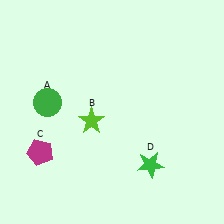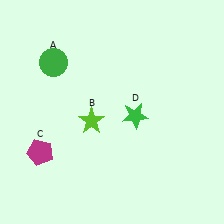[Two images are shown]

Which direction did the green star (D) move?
The green star (D) moved up.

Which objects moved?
The objects that moved are: the green circle (A), the green star (D).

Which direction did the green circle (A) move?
The green circle (A) moved up.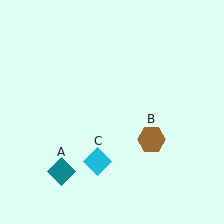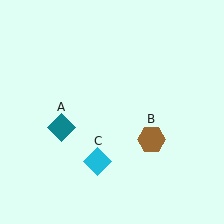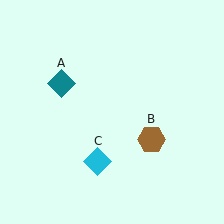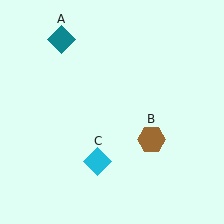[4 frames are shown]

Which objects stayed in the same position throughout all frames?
Brown hexagon (object B) and cyan diamond (object C) remained stationary.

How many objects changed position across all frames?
1 object changed position: teal diamond (object A).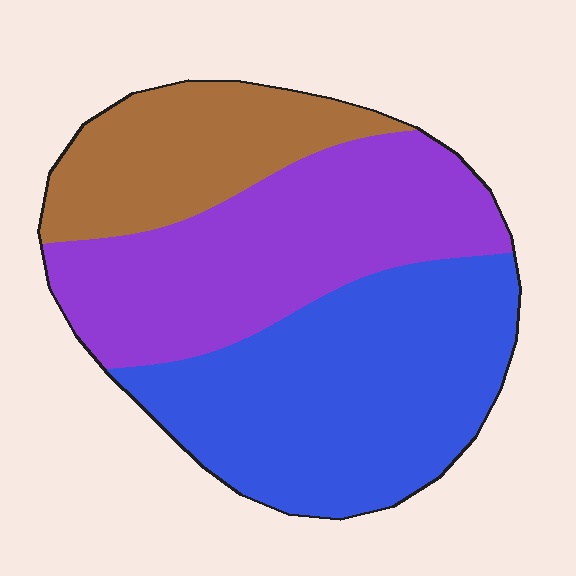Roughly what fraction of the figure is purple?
Purple covers 37% of the figure.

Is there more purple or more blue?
Blue.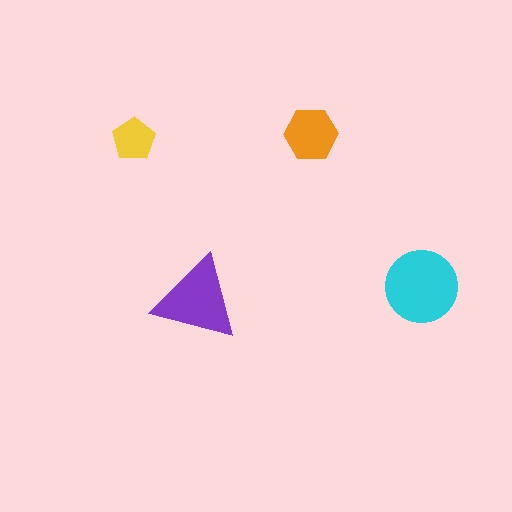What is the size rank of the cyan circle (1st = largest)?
1st.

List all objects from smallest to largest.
The yellow pentagon, the orange hexagon, the purple triangle, the cyan circle.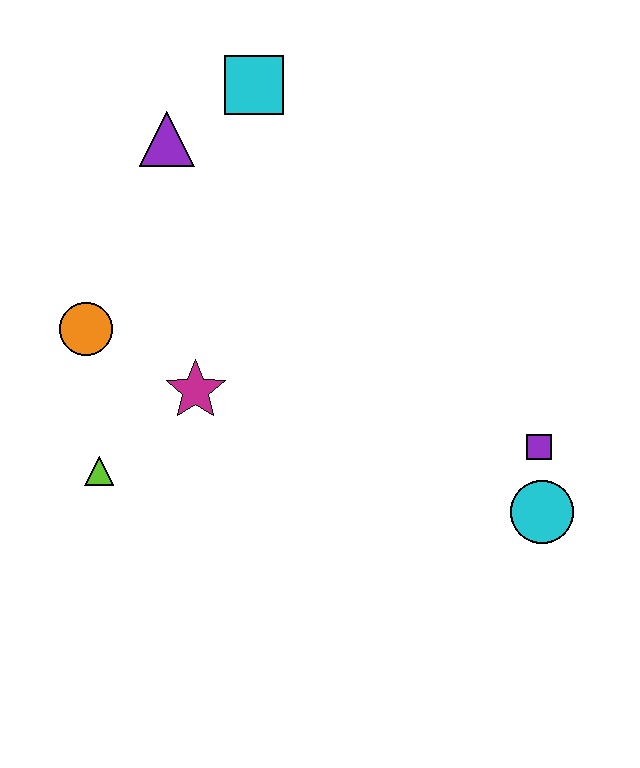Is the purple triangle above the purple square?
Yes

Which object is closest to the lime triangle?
The magenta star is closest to the lime triangle.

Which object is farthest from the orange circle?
The cyan circle is farthest from the orange circle.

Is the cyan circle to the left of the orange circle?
No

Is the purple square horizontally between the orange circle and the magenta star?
No